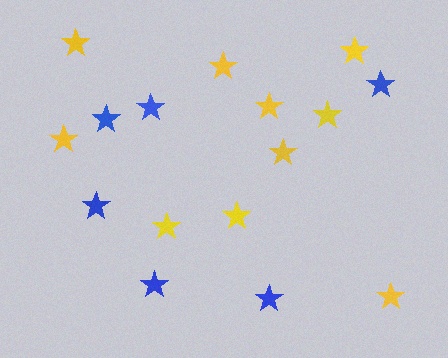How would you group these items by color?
There are 2 groups: one group of yellow stars (10) and one group of blue stars (6).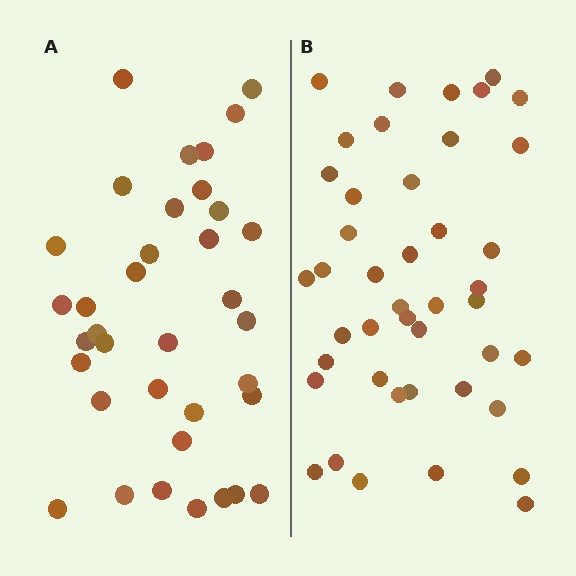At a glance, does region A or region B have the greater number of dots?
Region B (the right region) has more dots.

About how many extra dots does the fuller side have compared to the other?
Region B has roughly 8 or so more dots than region A.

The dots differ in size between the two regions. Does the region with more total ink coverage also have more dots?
No. Region A has more total ink coverage because its dots are larger, but region B actually contains more individual dots. Total area can be misleading — the number of items is what matters here.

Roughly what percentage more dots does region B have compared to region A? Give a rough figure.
About 20% more.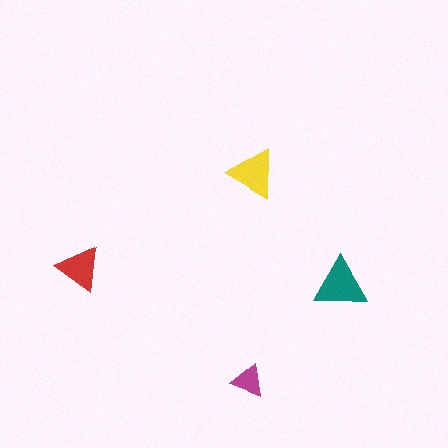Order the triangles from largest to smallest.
the teal one, the yellow one, the red one, the magenta one.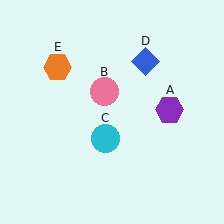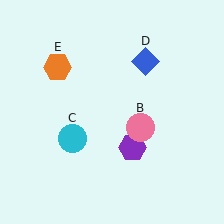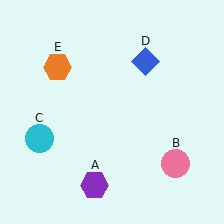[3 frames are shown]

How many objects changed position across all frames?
3 objects changed position: purple hexagon (object A), pink circle (object B), cyan circle (object C).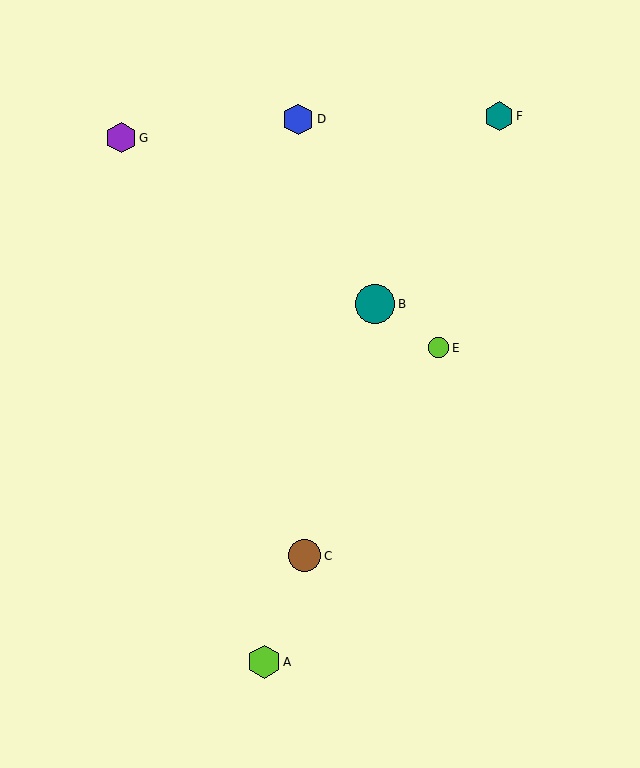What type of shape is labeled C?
Shape C is a brown circle.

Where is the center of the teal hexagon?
The center of the teal hexagon is at (499, 116).